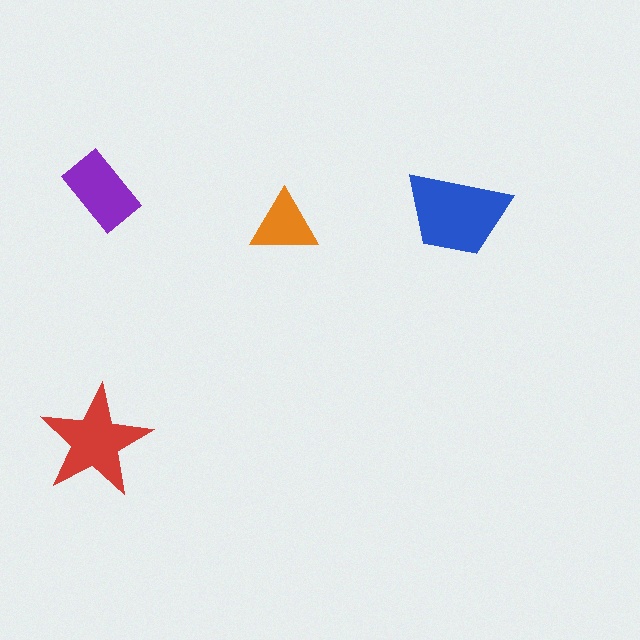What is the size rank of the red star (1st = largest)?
2nd.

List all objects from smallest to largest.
The orange triangle, the purple rectangle, the red star, the blue trapezoid.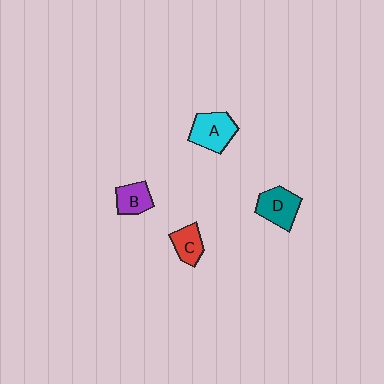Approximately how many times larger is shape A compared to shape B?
Approximately 1.5 times.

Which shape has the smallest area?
Shape C (red).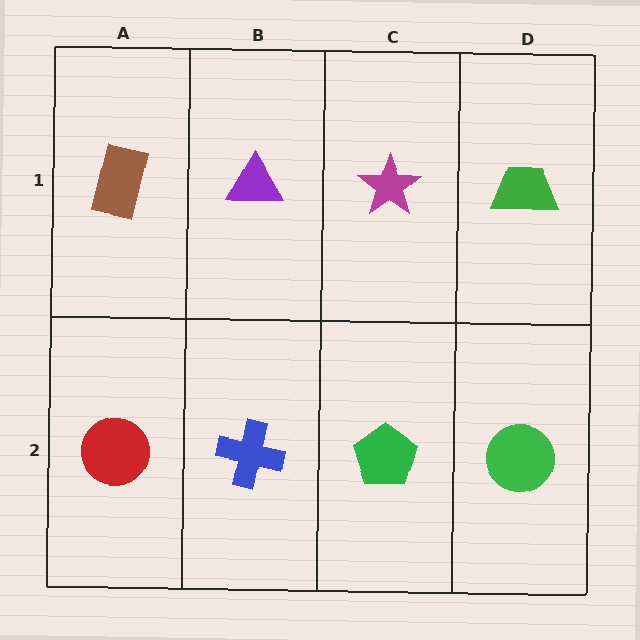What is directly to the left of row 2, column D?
A green pentagon.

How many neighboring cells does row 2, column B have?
3.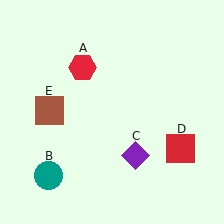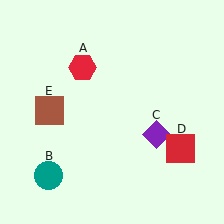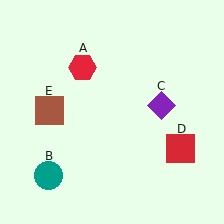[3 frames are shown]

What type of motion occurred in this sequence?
The purple diamond (object C) rotated counterclockwise around the center of the scene.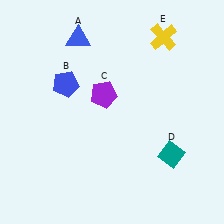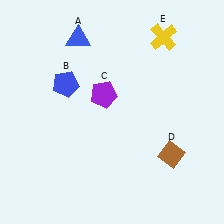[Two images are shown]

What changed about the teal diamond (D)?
In Image 1, D is teal. In Image 2, it changed to brown.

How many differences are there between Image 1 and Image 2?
There is 1 difference between the two images.